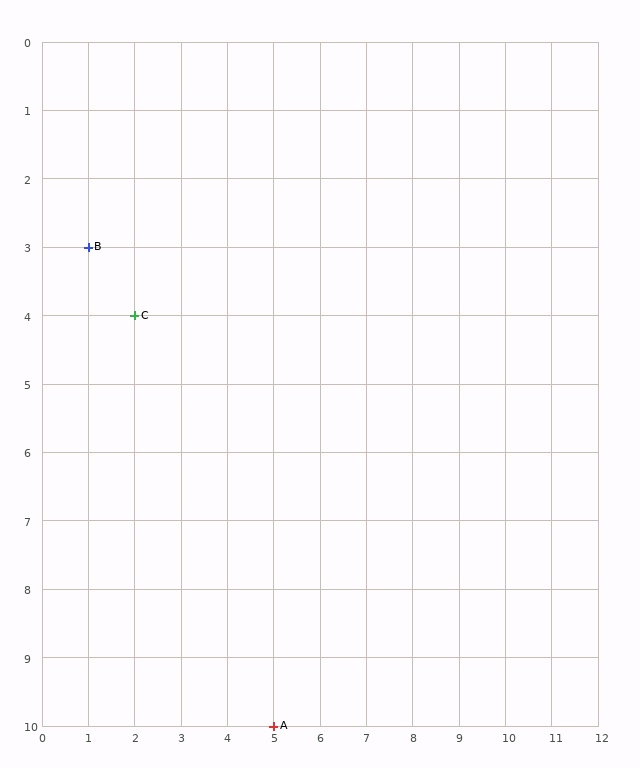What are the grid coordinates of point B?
Point B is at grid coordinates (1, 3).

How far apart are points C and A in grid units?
Points C and A are 3 columns and 6 rows apart (about 6.7 grid units diagonally).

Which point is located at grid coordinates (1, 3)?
Point B is at (1, 3).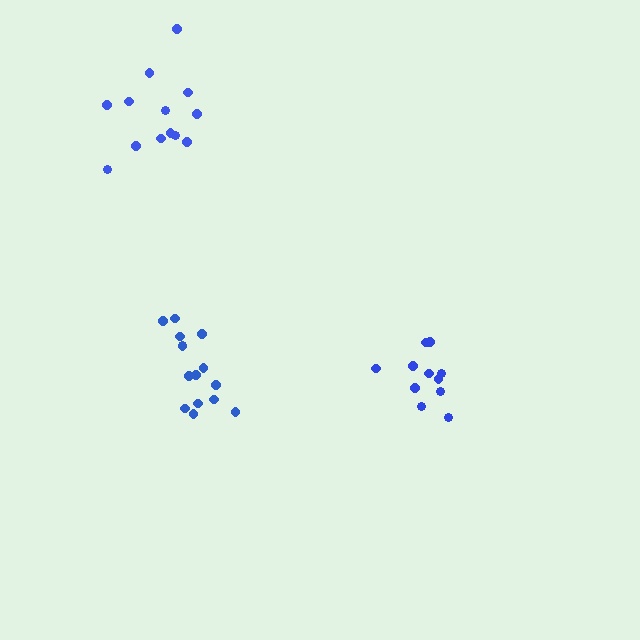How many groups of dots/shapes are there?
There are 3 groups.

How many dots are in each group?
Group 1: 15 dots, Group 2: 11 dots, Group 3: 13 dots (39 total).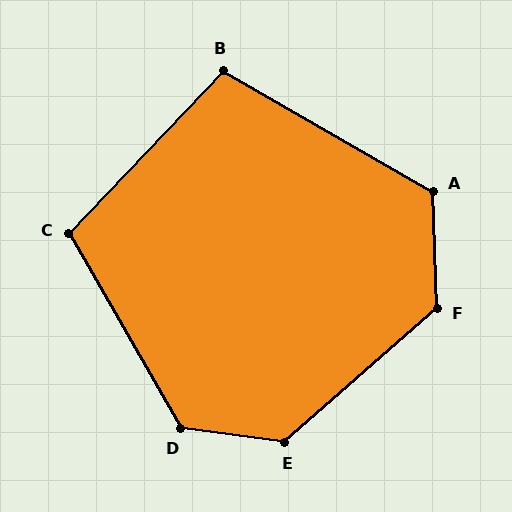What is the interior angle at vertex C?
Approximately 107 degrees (obtuse).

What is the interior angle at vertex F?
Approximately 129 degrees (obtuse).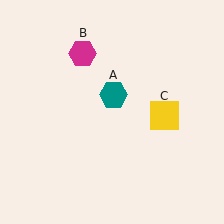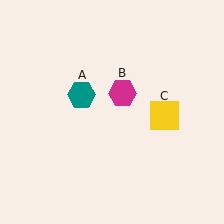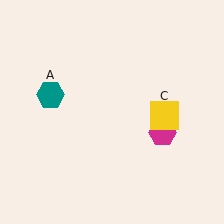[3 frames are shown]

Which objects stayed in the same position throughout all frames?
Yellow square (object C) remained stationary.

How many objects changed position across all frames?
2 objects changed position: teal hexagon (object A), magenta hexagon (object B).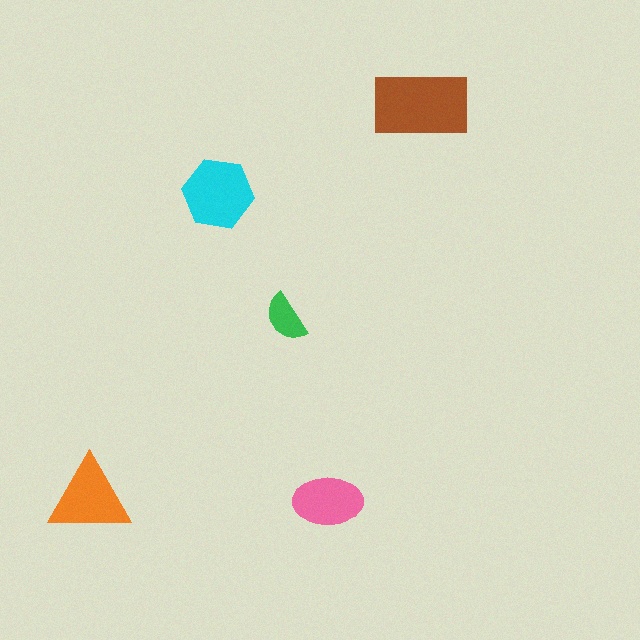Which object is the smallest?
The green semicircle.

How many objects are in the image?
There are 5 objects in the image.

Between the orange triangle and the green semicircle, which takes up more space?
The orange triangle.